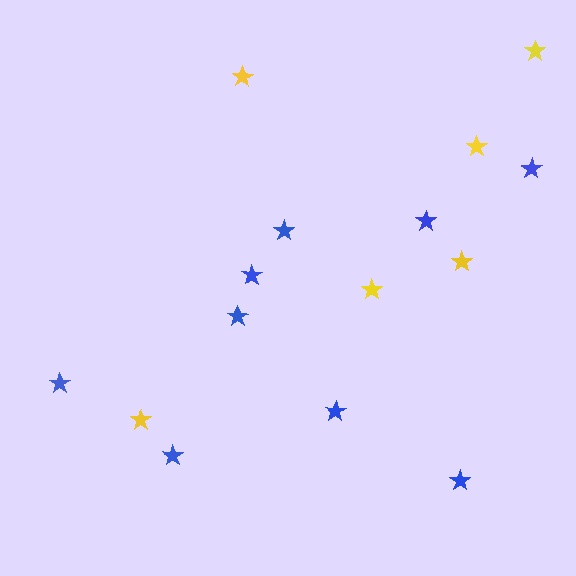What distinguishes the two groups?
There are 2 groups: one group of blue stars (9) and one group of yellow stars (6).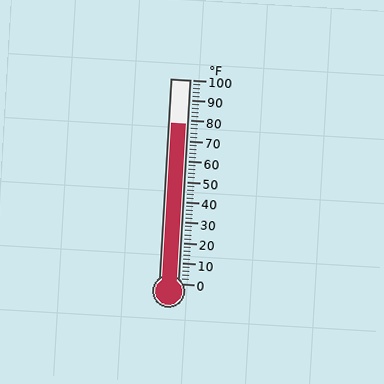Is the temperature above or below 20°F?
The temperature is above 20°F.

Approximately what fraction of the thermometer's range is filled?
The thermometer is filled to approximately 80% of its range.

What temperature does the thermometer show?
The thermometer shows approximately 78°F.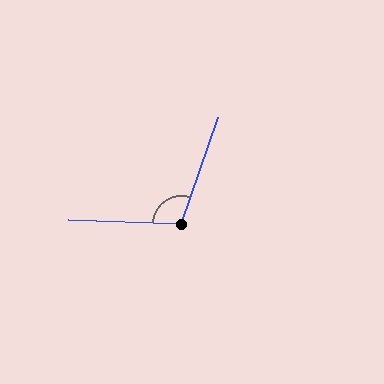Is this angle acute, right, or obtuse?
It is obtuse.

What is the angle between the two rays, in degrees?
Approximately 107 degrees.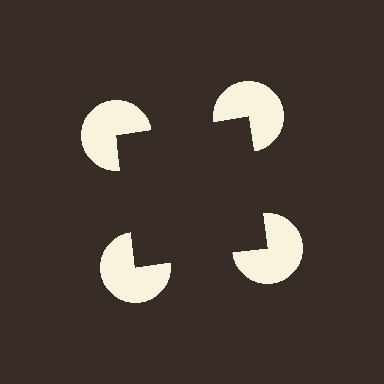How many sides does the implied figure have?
4 sides.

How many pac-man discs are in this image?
There are 4 — one at each vertex of the illusory square.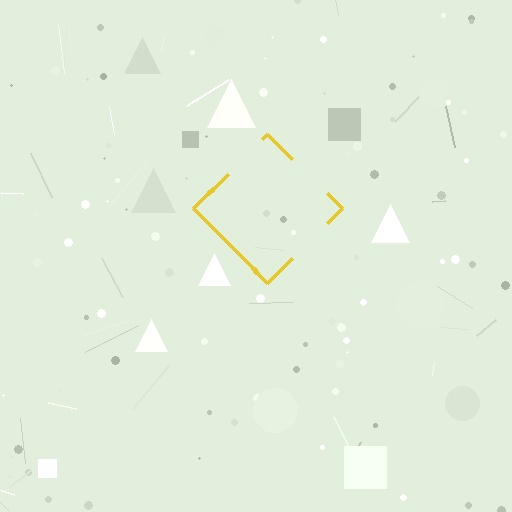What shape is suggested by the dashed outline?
The dashed outline suggests a diamond.